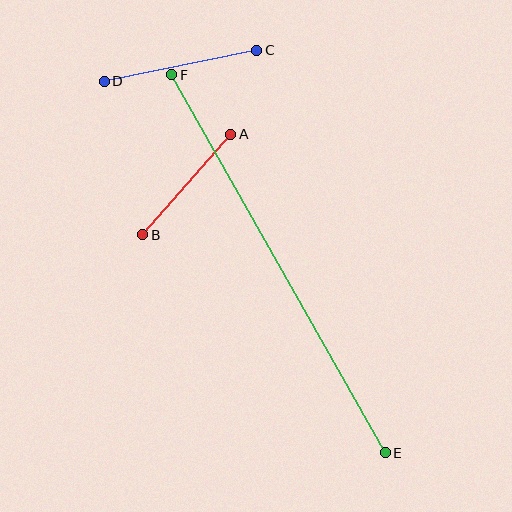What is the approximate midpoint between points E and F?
The midpoint is at approximately (278, 264) pixels.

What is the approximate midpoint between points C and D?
The midpoint is at approximately (180, 66) pixels.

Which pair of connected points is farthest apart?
Points E and F are farthest apart.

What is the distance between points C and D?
The distance is approximately 156 pixels.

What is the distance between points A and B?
The distance is approximately 133 pixels.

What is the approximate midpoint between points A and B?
The midpoint is at approximately (187, 184) pixels.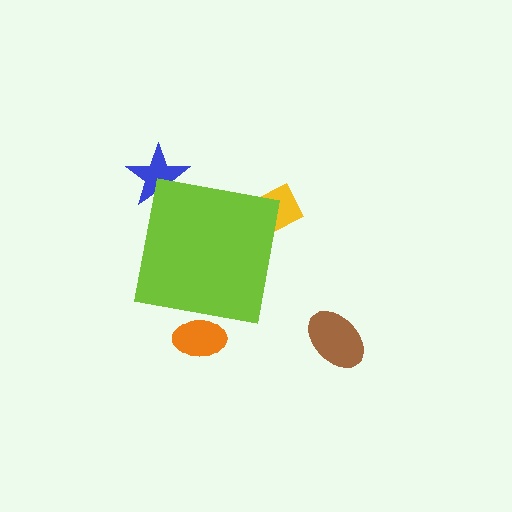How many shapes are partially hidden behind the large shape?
3 shapes are partially hidden.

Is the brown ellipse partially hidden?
No, the brown ellipse is fully visible.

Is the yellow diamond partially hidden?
Yes, the yellow diamond is partially hidden behind the lime square.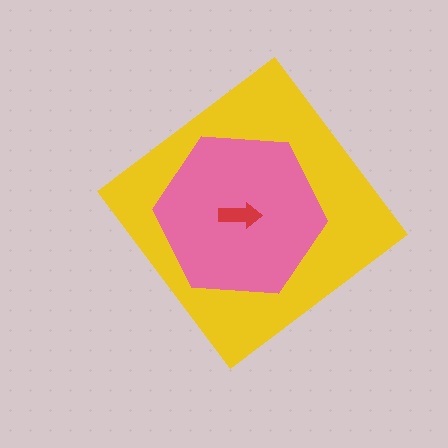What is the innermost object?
The red arrow.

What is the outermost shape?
The yellow diamond.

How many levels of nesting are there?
3.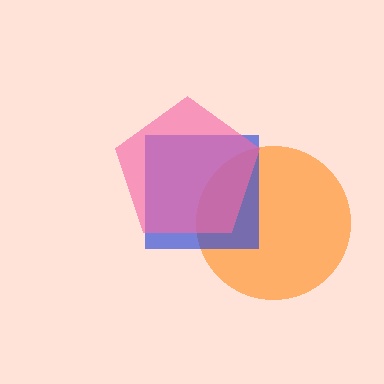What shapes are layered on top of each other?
The layered shapes are: an orange circle, a blue square, a pink pentagon.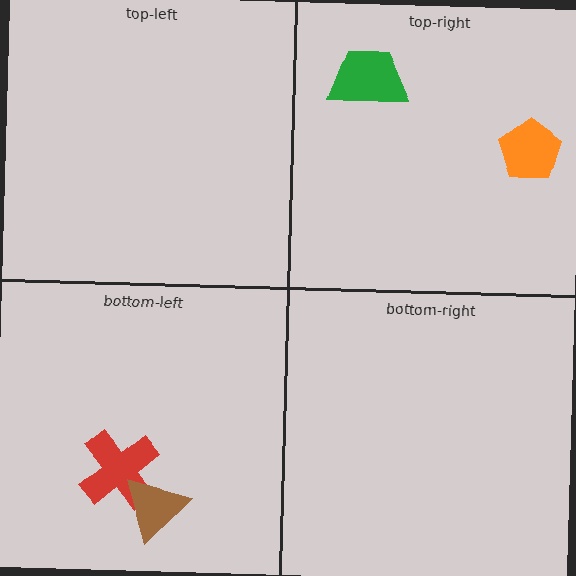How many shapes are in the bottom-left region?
2.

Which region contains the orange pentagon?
The top-right region.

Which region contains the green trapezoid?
The top-right region.